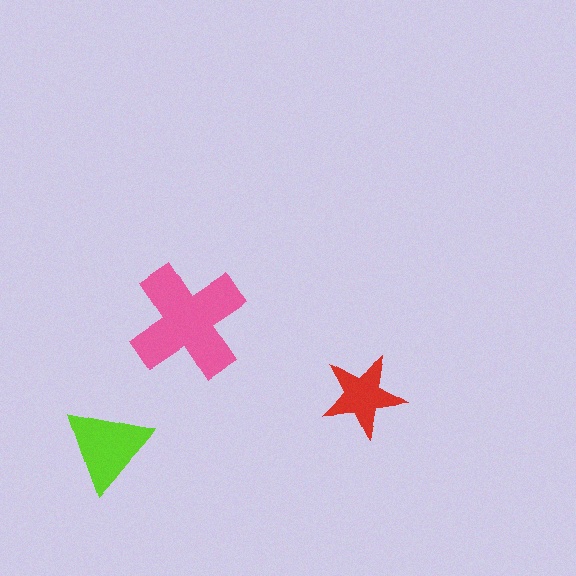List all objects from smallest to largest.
The red star, the lime triangle, the pink cross.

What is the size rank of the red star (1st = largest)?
3rd.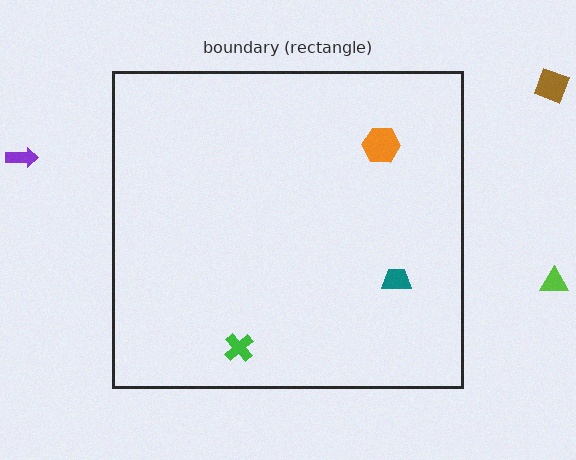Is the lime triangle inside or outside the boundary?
Outside.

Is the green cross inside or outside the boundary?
Inside.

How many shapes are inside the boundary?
3 inside, 3 outside.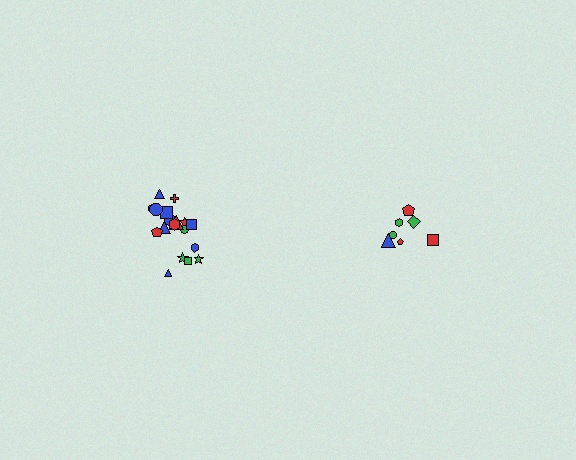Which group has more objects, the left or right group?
The left group.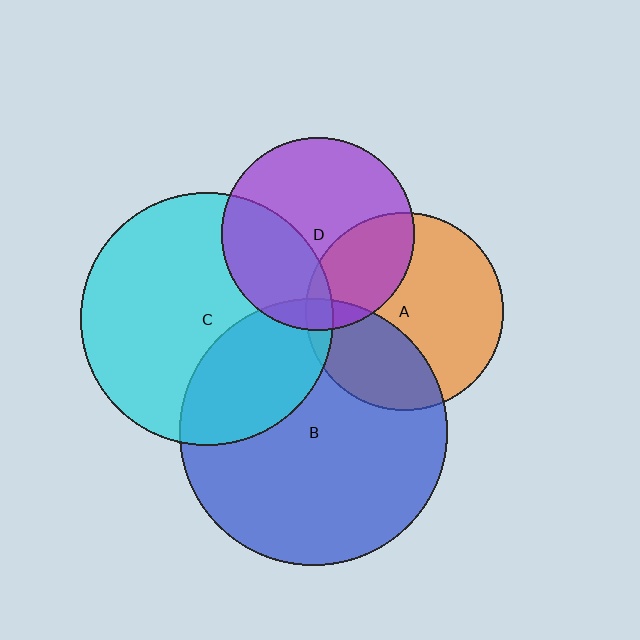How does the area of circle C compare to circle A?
Approximately 1.6 times.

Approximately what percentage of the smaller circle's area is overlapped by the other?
Approximately 10%.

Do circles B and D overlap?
Yes.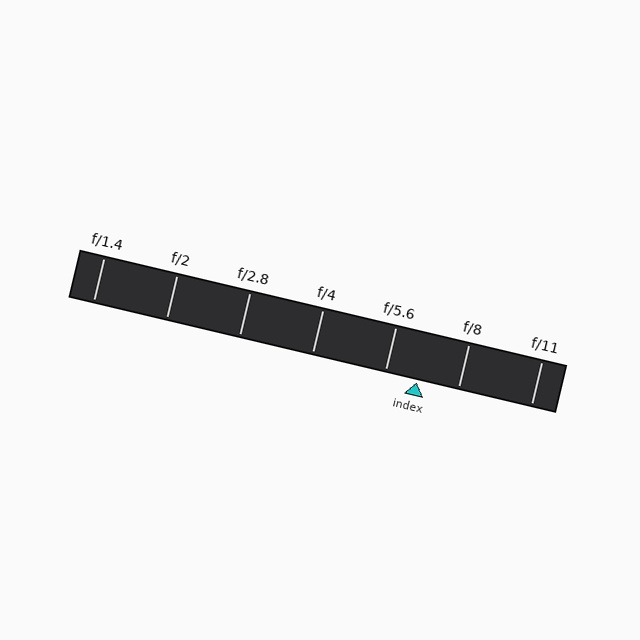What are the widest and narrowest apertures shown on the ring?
The widest aperture shown is f/1.4 and the narrowest is f/11.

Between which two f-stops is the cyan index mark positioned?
The index mark is between f/5.6 and f/8.